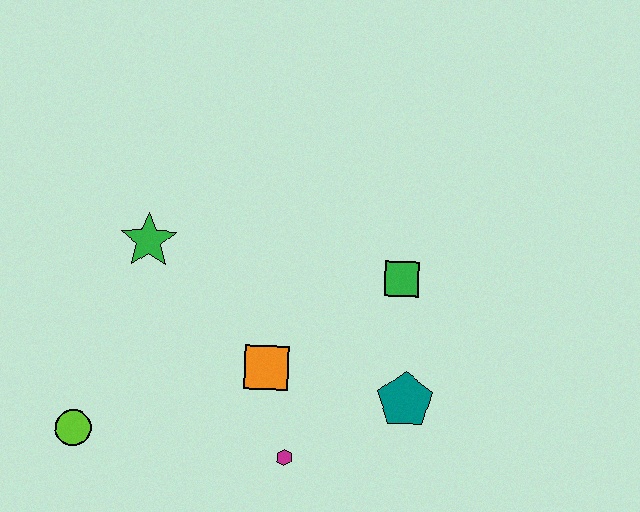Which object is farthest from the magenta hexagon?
The green star is farthest from the magenta hexagon.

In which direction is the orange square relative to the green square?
The orange square is to the left of the green square.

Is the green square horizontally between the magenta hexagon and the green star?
No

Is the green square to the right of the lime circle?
Yes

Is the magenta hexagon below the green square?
Yes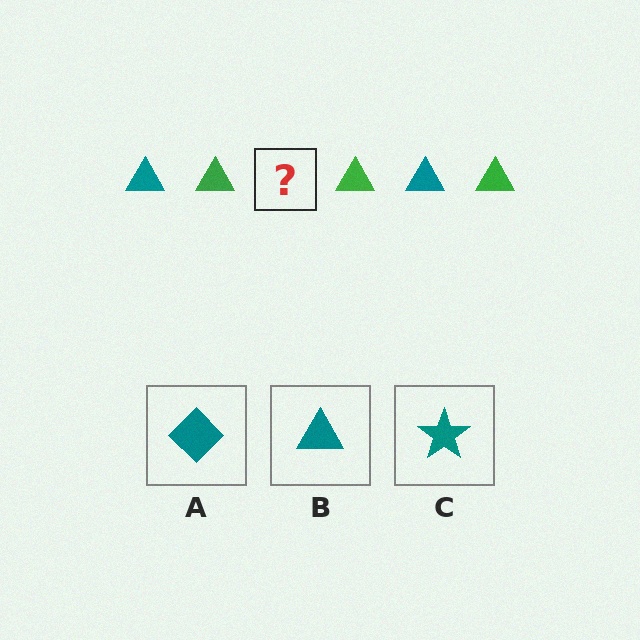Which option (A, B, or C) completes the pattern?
B.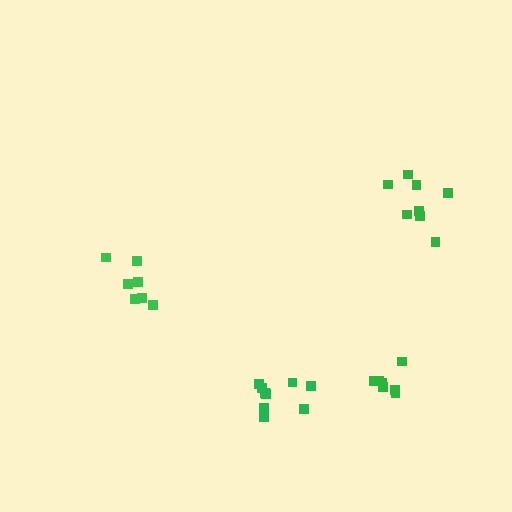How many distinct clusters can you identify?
There are 4 distinct clusters.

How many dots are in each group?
Group 1: 9 dots, Group 2: 8 dots, Group 3: 7 dots, Group 4: 8 dots (32 total).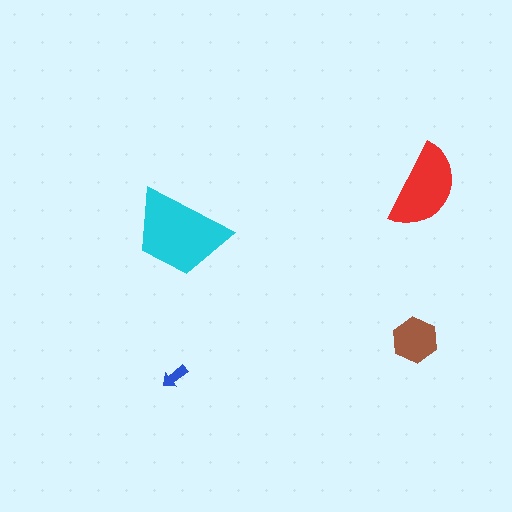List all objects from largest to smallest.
The cyan trapezoid, the red semicircle, the brown hexagon, the blue arrow.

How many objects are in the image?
There are 4 objects in the image.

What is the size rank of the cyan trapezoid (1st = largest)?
1st.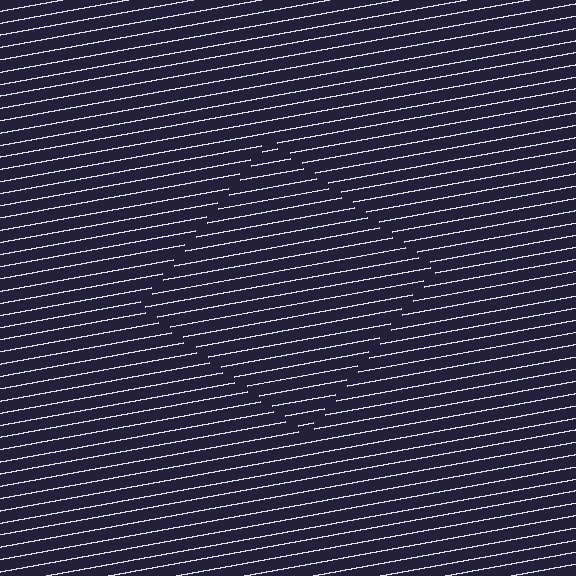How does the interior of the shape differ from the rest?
The interior of the shape contains the same grating, shifted by half a period — the contour is defined by the phase discontinuity where line-ends from the inner and outer gratings abut.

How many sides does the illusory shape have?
4 sides — the line-ends trace a square.